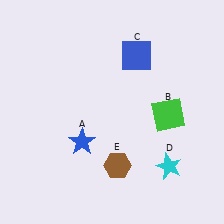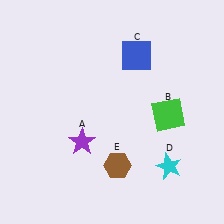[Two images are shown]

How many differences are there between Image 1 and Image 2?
There is 1 difference between the two images.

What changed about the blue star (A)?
In Image 1, A is blue. In Image 2, it changed to purple.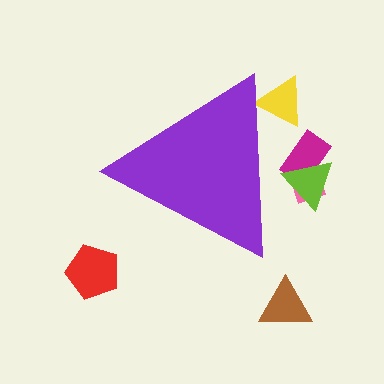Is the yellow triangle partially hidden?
Yes, the yellow triangle is partially hidden behind the purple triangle.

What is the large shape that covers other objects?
A purple triangle.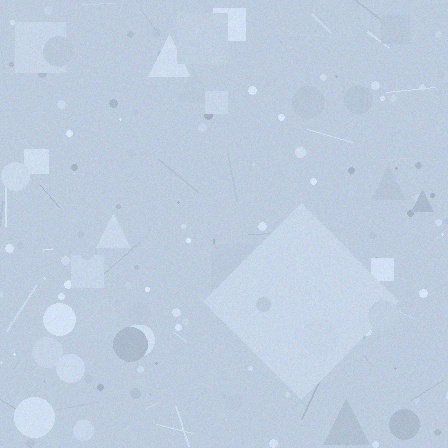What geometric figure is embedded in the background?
A diamond is embedded in the background.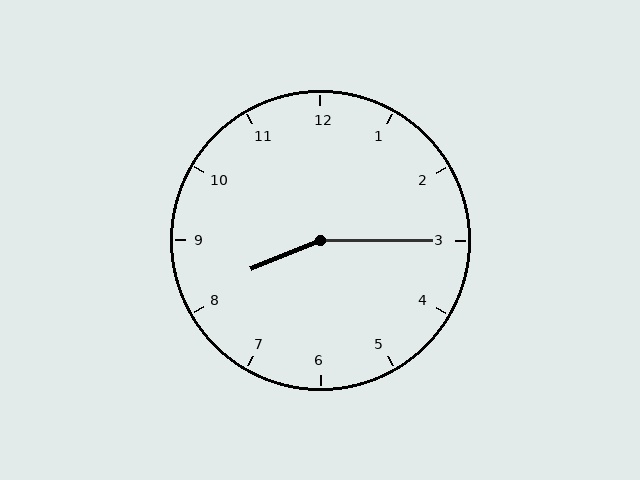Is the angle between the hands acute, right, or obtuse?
It is obtuse.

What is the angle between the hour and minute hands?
Approximately 158 degrees.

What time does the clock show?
8:15.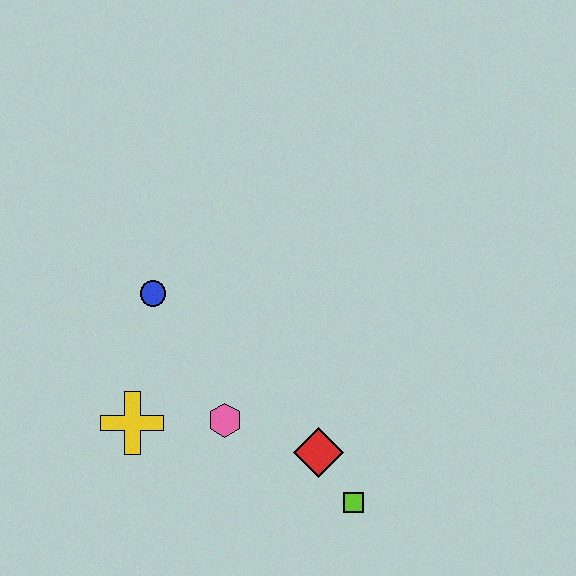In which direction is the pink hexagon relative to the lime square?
The pink hexagon is to the left of the lime square.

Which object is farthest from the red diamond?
The blue circle is farthest from the red diamond.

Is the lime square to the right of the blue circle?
Yes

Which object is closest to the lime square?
The red diamond is closest to the lime square.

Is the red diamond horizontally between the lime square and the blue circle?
Yes